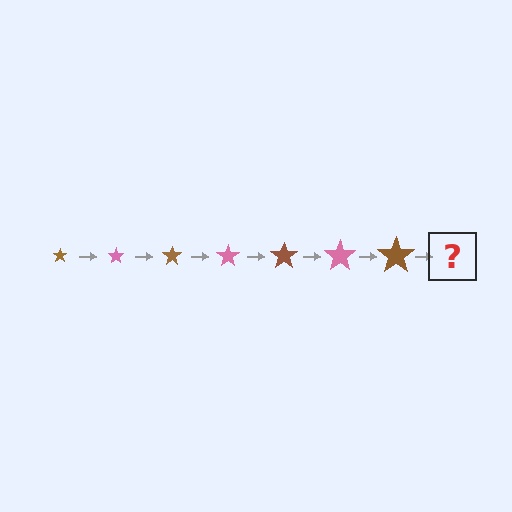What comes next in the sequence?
The next element should be a pink star, larger than the previous one.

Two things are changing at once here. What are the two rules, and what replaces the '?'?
The two rules are that the star grows larger each step and the color cycles through brown and pink. The '?' should be a pink star, larger than the previous one.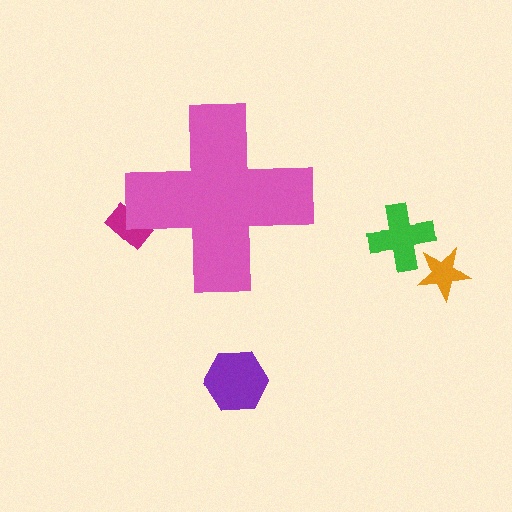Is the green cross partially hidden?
No, the green cross is fully visible.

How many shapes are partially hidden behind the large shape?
1 shape is partially hidden.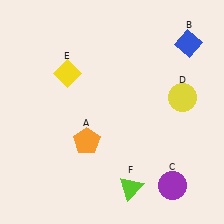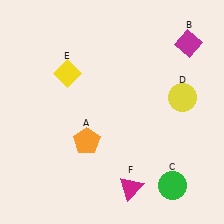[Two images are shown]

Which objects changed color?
B changed from blue to magenta. C changed from purple to green. F changed from lime to magenta.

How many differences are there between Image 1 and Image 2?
There are 3 differences between the two images.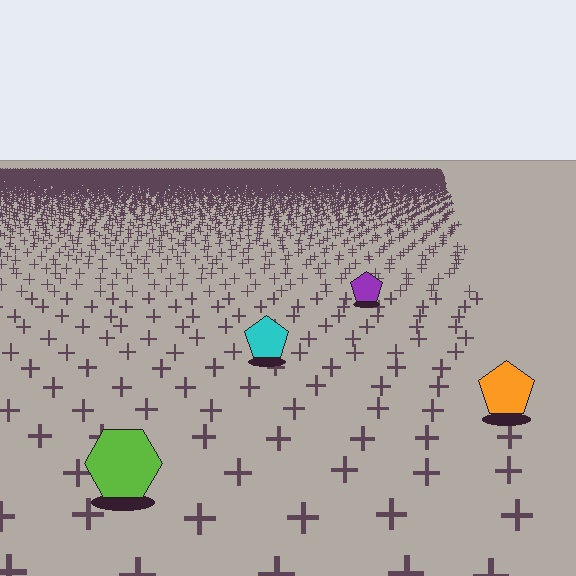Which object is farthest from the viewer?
The purple pentagon is farthest from the viewer. It appears smaller and the ground texture around it is denser.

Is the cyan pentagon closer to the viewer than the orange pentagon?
No. The orange pentagon is closer — you can tell from the texture gradient: the ground texture is coarser near it.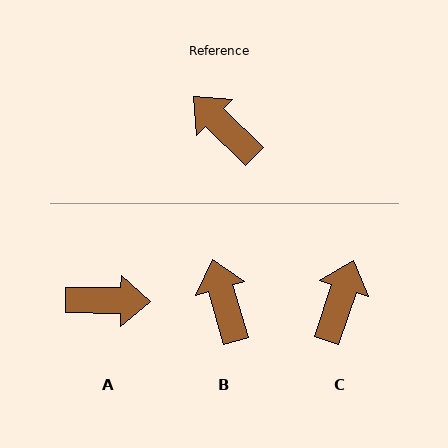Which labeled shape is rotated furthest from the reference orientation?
A, about 136 degrees away.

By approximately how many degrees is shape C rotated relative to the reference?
Approximately 64 degrees clockwise.